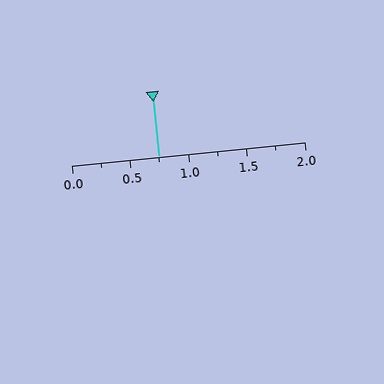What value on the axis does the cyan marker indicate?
The marker indicates approximately 0.75.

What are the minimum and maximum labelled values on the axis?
The axis runs from 0.0 to 2.0.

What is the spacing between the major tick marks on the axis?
The major ticks are spaced 0.5 apart.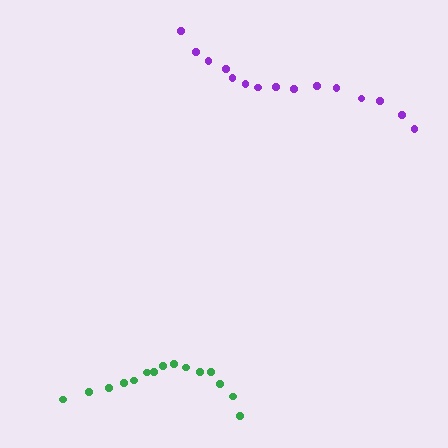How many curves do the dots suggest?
There are 2 distinct paths.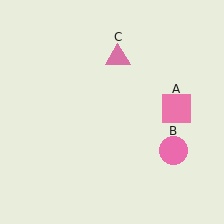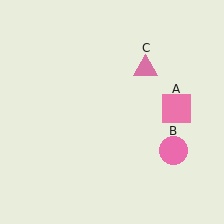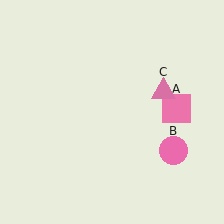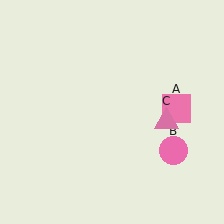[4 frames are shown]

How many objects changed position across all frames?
1 object changed position: pink triangle (object C).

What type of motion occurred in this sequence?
The pink triangle (object C) rotated clockwise around the center of the scene.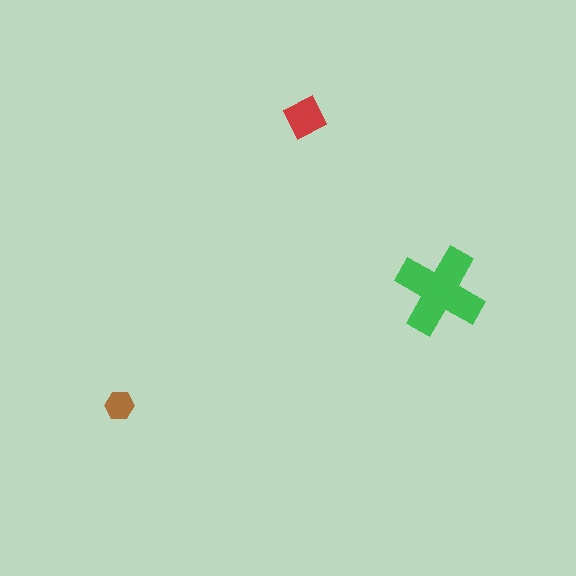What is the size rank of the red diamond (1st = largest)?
2nd.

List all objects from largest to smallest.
The green cross, the red diamond, the brown hexagon.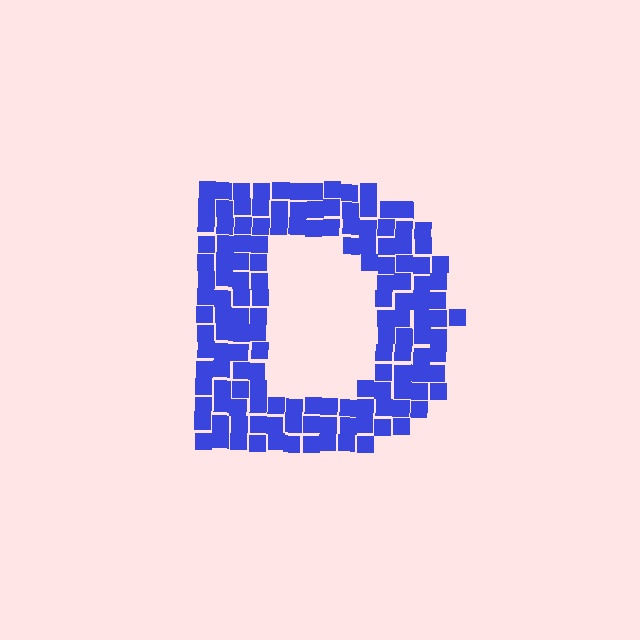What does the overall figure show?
The overall figure shows the letter D.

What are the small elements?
The small elements are squares.